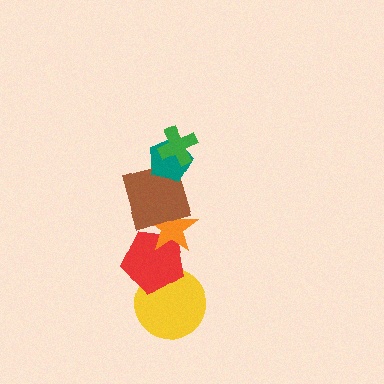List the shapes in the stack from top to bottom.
From top to bottom: the green cross, the teal pentagon, the brown square, the orange star, the red pentagon, the yellow circle.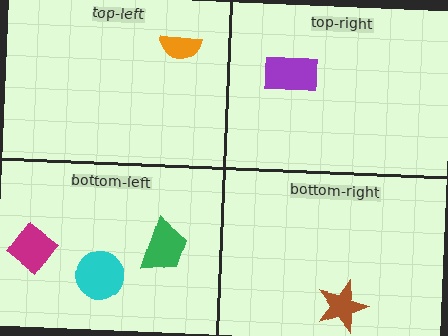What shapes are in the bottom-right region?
The brown star.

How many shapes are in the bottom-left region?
3.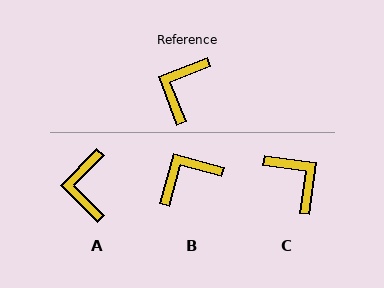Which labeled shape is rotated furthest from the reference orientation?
C, about 119 degrees away.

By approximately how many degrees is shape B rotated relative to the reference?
Approximately 37 degrees clockwise.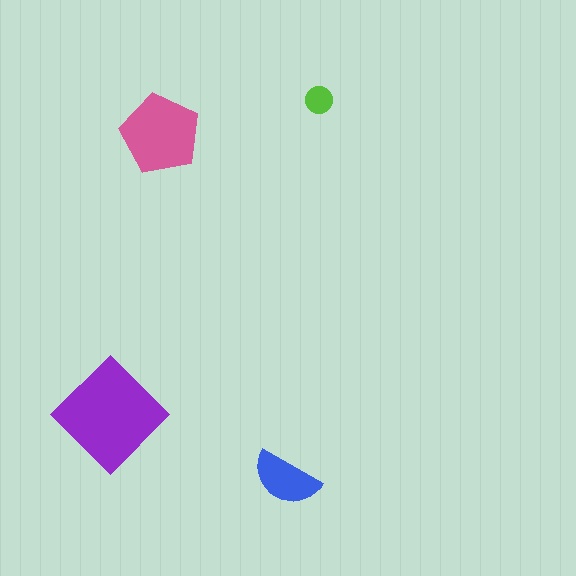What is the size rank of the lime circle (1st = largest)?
4th.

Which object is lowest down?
The blue semicircle is bottommost.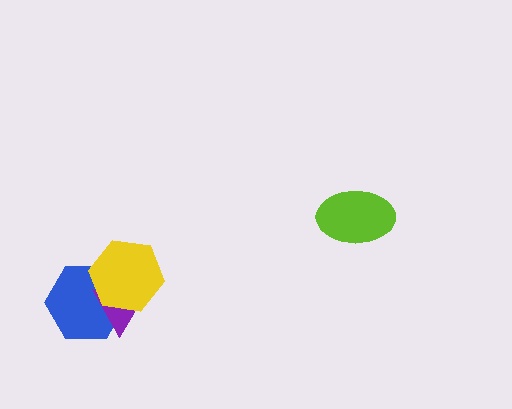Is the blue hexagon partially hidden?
Yes, it is partially covered by another shape.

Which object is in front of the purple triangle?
The yellow hexagon is in front of the purple triangle.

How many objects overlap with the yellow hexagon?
2 objects overlap with the yellow hexagon.